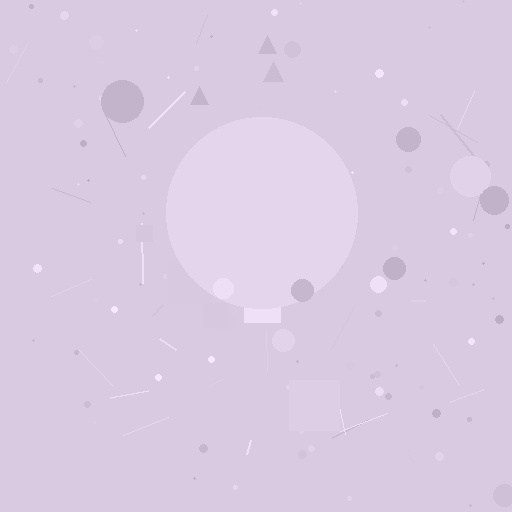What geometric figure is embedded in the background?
A circle is embedded in the background.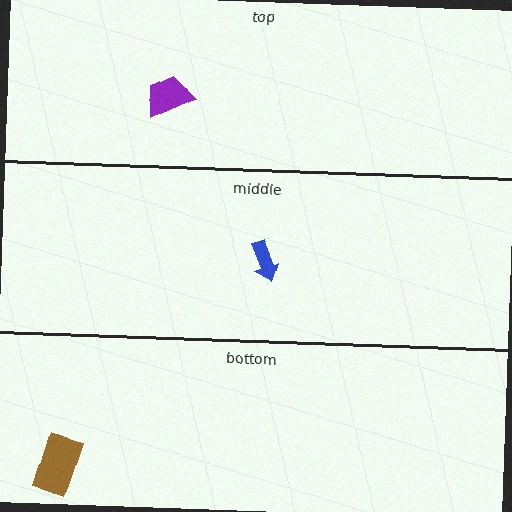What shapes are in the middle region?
The blue arrow.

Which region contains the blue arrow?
The middle region.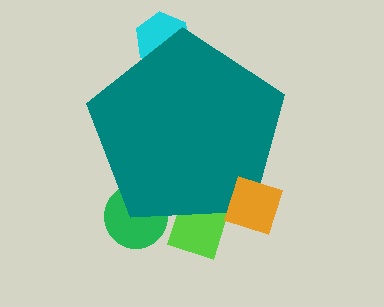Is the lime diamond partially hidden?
Yes, the lime diamond is partially hidden behind the teal pentagon.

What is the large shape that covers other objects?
A teal pentagon.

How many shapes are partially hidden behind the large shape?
3 shapes are partially hidden.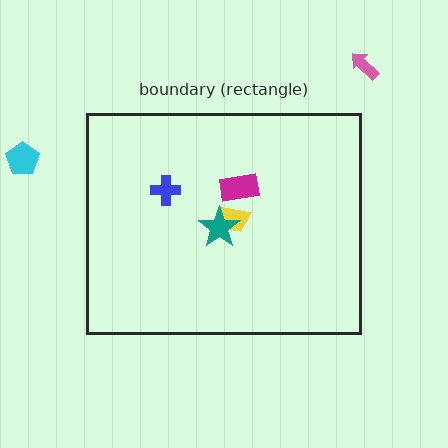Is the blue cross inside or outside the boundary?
Inside.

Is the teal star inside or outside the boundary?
Inside.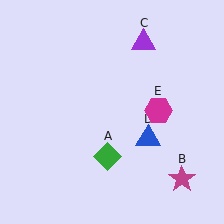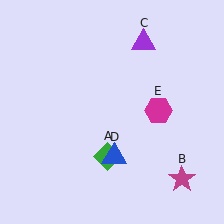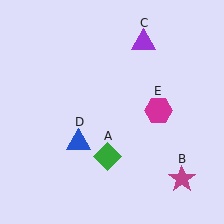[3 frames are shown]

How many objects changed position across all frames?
1 object changed position: blue triangle (object D).